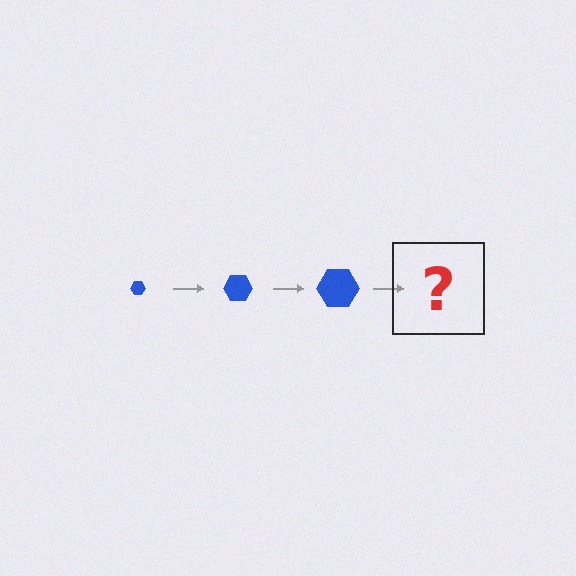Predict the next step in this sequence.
The next step is a blue hexagon, larger than the previous one.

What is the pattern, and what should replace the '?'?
The pattern is that the hexagon gets progressively larger each step. The '?' should be a blue hexagon, larger than the previous one.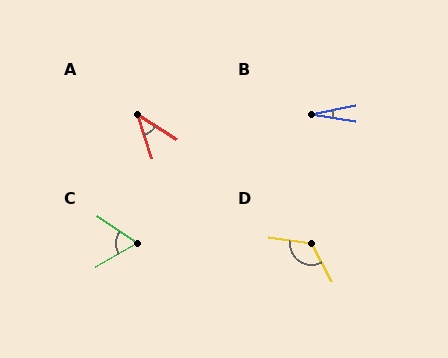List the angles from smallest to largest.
B (20°), A (40°), C (64°), D (127°).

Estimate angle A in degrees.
Approximately 40 degrees.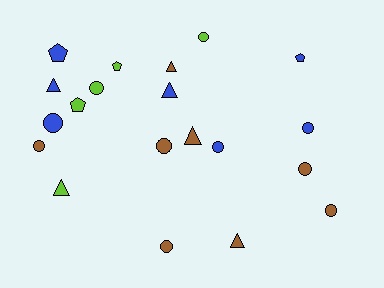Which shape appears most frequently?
Circle, with 10 objects.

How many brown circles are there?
There are 5 brown circles.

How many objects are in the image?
There are 20 objects.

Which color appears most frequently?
Brown, with 8 objects.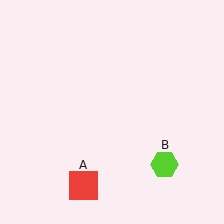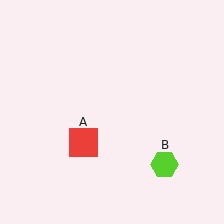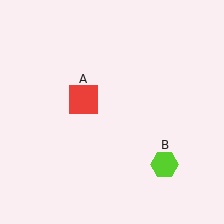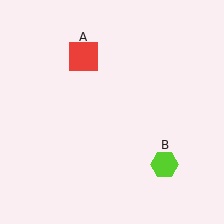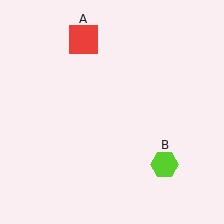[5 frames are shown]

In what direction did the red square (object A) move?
The red square (object A) moved up.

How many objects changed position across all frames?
1 object changed position: red square (object A).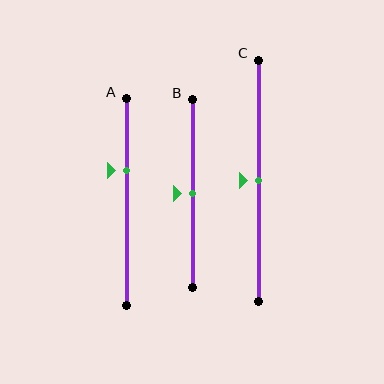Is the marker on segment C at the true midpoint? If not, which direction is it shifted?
Yes, the marker on segment C is at the true midpoint.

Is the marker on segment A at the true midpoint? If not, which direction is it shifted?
No, the marker on segment A is shifted upward by about 15% of the segment length.